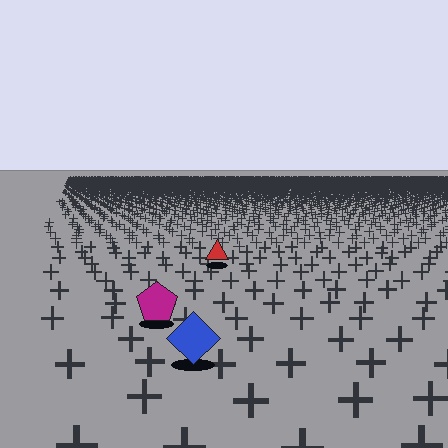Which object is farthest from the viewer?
The red triangle is farthest from the viewer. It appears smaller and the ground texture around it is denser.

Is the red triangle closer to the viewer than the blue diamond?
No. The blue diamond is closer — you can tell from the texture gradient: the ground texture is coarser near it.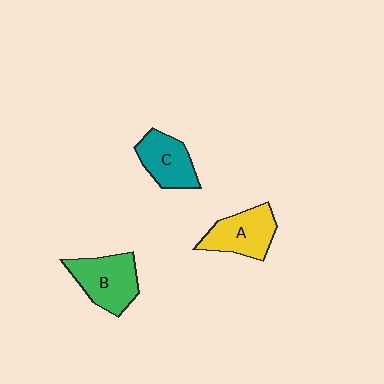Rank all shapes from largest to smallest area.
From largest to smallest: B (green), A (yellow), C (teal).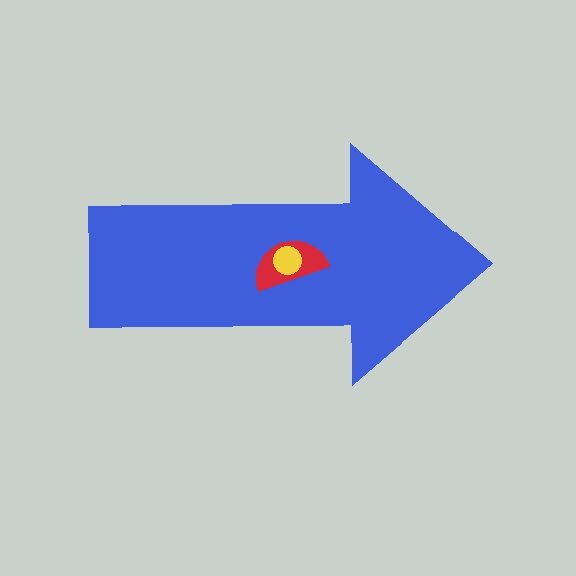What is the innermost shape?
The yellow circle.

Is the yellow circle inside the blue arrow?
Yes.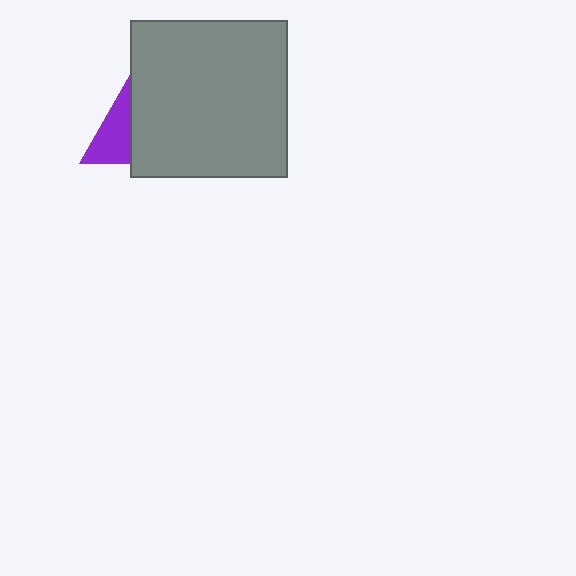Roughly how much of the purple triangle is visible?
About half of it is visible (roughly 46%).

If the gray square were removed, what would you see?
You would see the complete purple triangle.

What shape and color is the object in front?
The object in front is a gray square.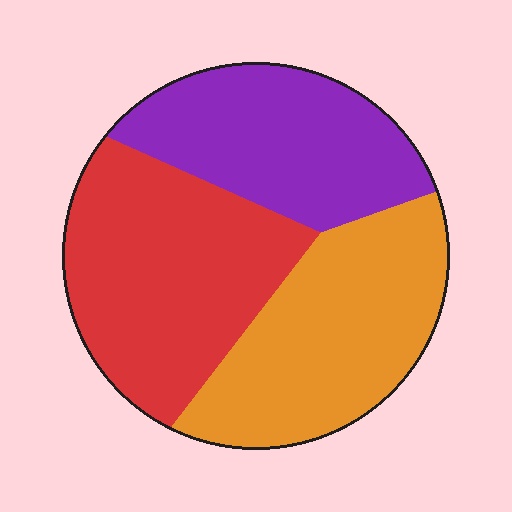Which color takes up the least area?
Purple, at roughly 30%.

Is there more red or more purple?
Red.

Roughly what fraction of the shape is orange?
Orange covers 34% of the shape.